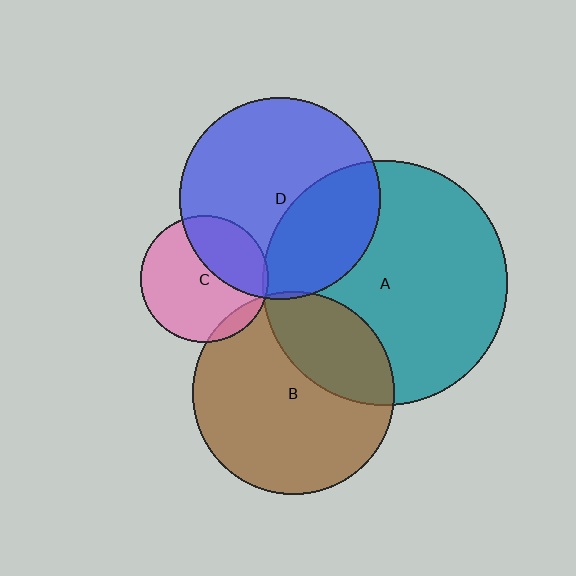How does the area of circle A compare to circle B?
Approximately 1.5 times.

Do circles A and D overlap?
Yes.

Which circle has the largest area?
Circle A (teal).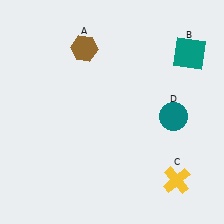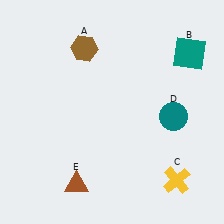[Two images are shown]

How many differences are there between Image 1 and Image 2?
There is 1 difference between the two images.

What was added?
A brown triangle (E) was added in Image 2.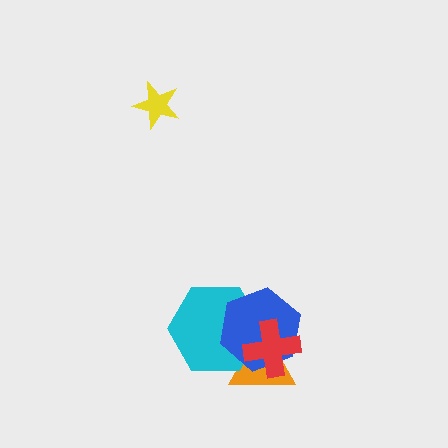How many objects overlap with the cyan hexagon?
3 objects overlap with the cyan hexagon.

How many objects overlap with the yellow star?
0 objects overlap with the yellow star.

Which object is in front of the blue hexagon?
The red cross is in front of the blue hexagon.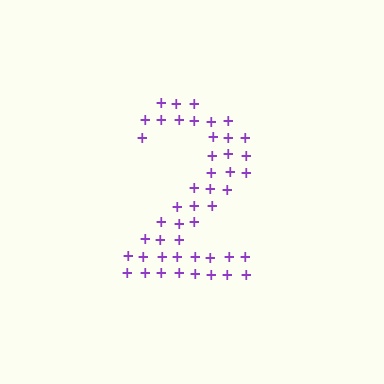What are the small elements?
The small elements are plus signs.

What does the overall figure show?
The overall figure shows the digit 2.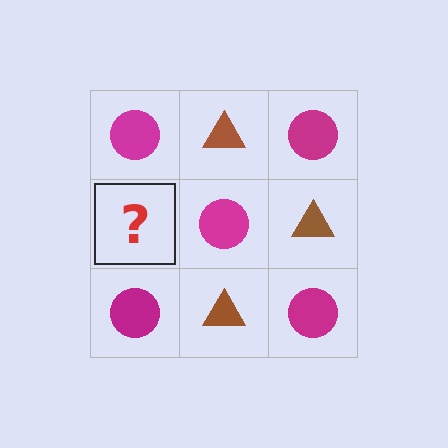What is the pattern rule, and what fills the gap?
The rule is that it alternates magenta circle and brown triangle in a checkerboard pattern. The gap should be filled with a brown triangle.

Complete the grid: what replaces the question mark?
The question mark should be replaced with a brown triangle.